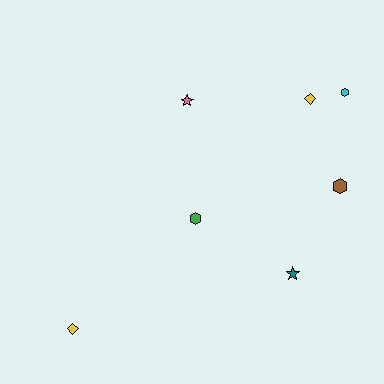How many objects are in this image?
There are 7 objects.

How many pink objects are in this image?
There is 1 pink object.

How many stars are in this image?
There are 2 stars.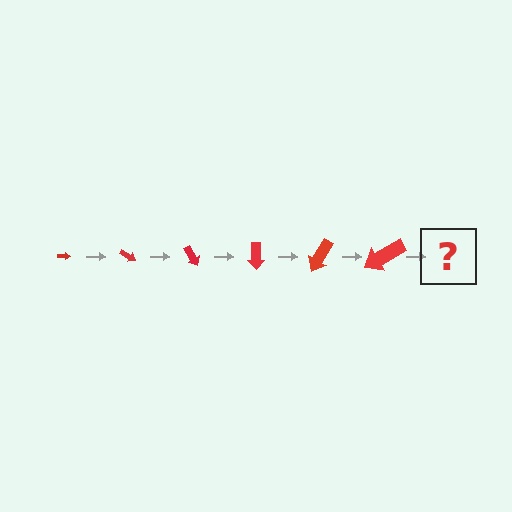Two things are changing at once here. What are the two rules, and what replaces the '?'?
The two rules are that the arrow grows larger each step and it rotates 30 degrees each step. The '?' should be an arrow, larger than the previous one and rotated 180 degrees from the start.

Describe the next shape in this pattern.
It should be an arrow, larger than the previous one and rotated 180 degrees from the start.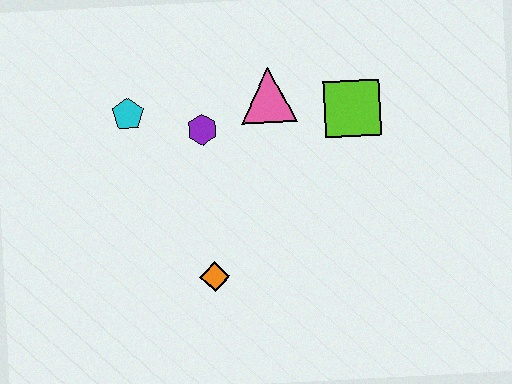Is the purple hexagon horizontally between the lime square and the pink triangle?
No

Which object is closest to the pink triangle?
The purple hexagon is closest to the pink triangle.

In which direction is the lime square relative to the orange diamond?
The lime square is above the orange diamond.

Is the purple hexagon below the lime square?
Yes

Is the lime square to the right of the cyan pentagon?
Yes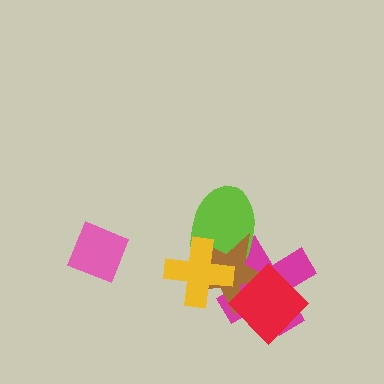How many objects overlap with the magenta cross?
4 objects overlap with the magenta cross.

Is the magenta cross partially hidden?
Yes, it is partially covered by another shape.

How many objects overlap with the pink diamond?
0 objects overlap with the pink diamond.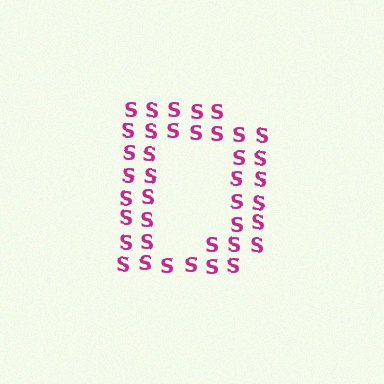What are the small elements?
The small elements are letter S's.